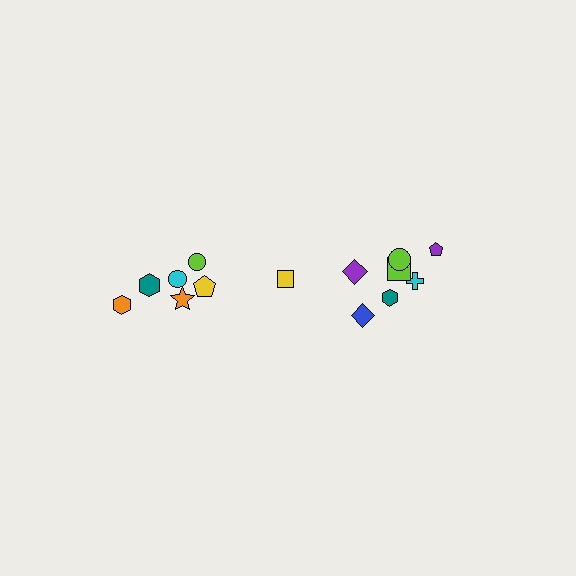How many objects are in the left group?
There are 6 objects.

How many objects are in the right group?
There are 8 objects.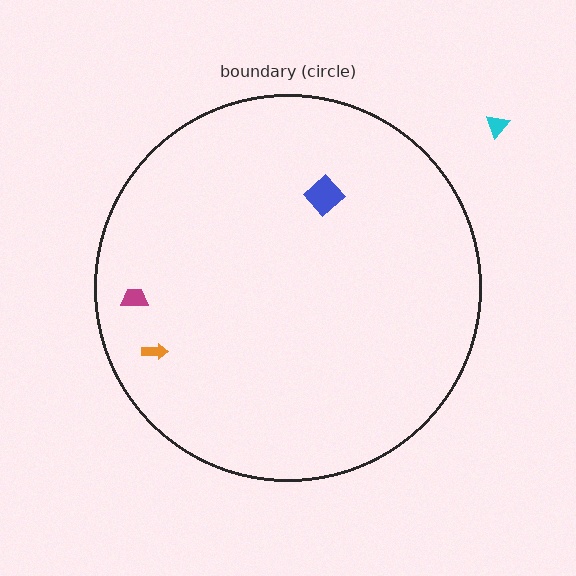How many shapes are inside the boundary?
3 inside, 1 outside.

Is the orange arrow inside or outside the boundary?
Inside.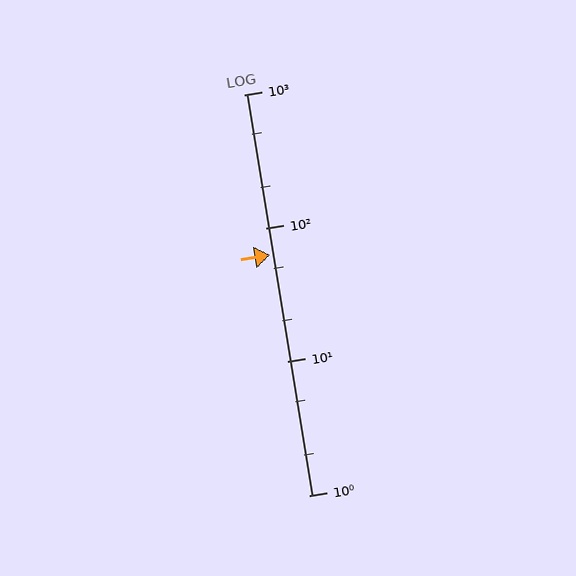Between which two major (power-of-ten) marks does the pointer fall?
The pointer is between 10 and 100.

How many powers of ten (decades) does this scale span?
The scale spans 3 decades, from 1 to 1000.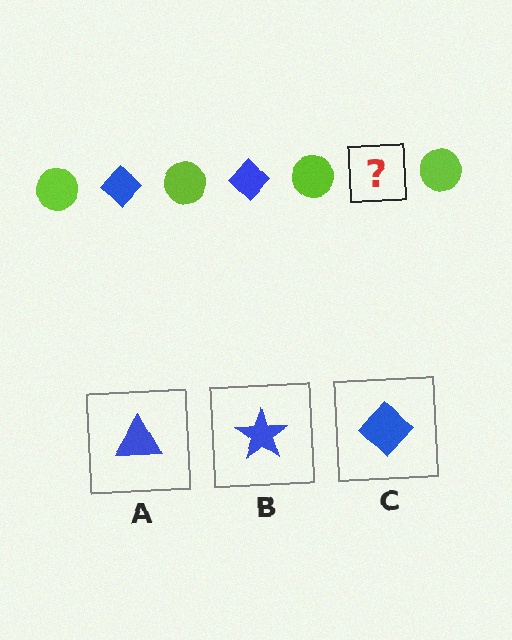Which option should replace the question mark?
Option C.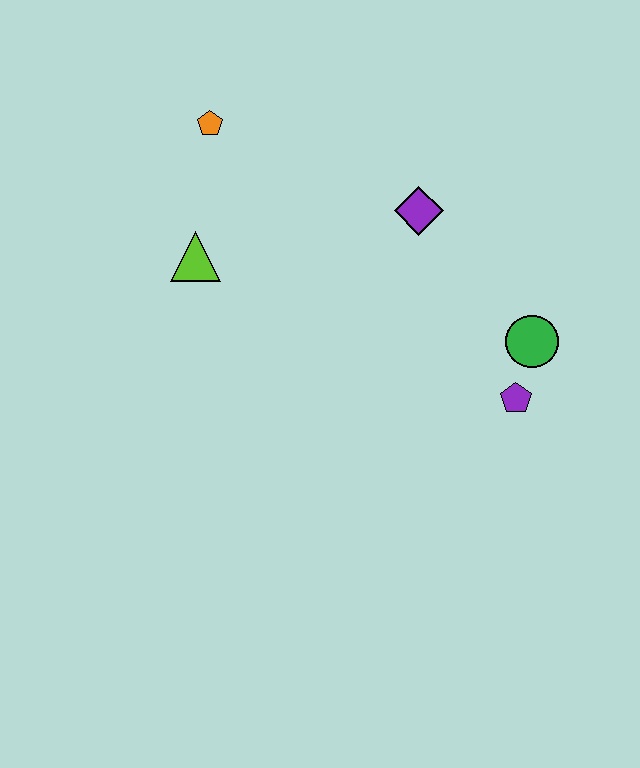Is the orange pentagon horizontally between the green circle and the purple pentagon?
No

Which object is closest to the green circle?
The purple pentagon is closest to the green circle.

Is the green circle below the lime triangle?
Yes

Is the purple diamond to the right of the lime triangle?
Yes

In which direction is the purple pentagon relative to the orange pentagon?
The purple pentagon is to the right of the orange pentagon.